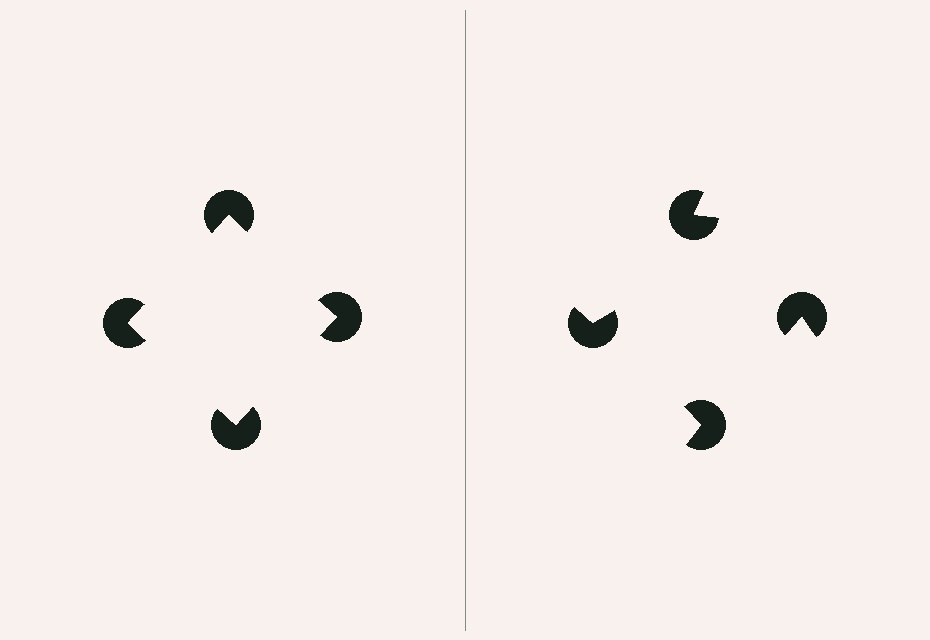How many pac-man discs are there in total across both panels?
8 — 4 on each side.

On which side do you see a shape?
An illusory square appears on the left side. On the right side the wedge cuts are rotated, so no coherent shape forms.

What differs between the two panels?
The pac-man discs are positioned identically on both sides; only the wedge orientations differ. On the left they align to a square; on the right they are misaligned.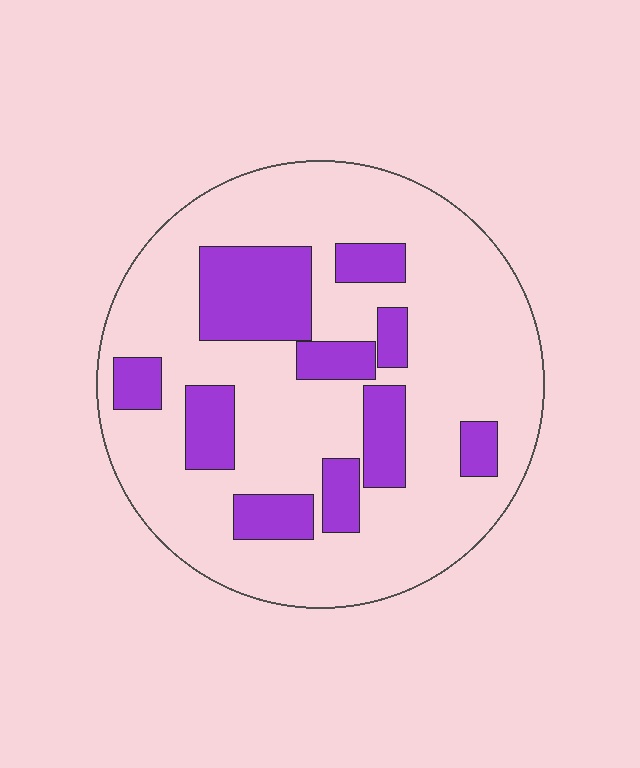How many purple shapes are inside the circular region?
10.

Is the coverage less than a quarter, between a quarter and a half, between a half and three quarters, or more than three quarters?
Less than a quarter.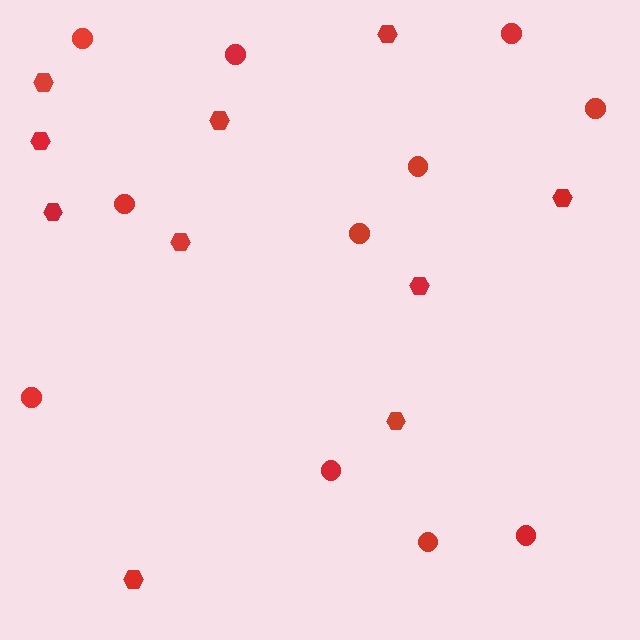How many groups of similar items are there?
There are 2 groups: one group of circles (11) and one group of hexagons (10).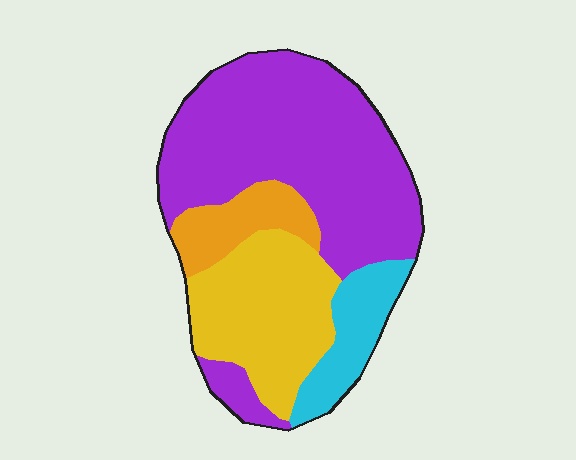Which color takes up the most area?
Purple, at roughly 55%.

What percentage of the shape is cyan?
Cyan covers around 10% of the shape.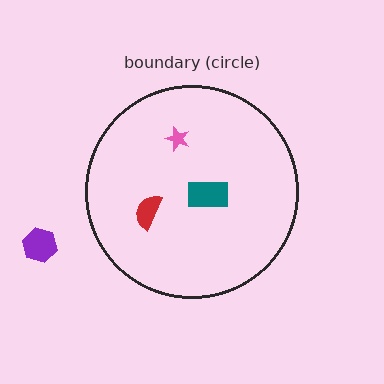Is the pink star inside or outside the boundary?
Inside.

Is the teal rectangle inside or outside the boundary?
Inside.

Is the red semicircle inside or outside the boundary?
Inside.